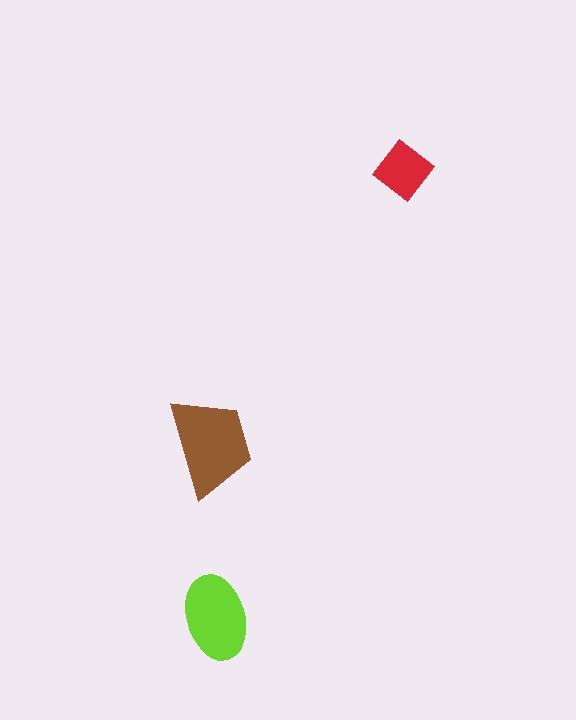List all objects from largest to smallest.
The brown trapezoid, the lime ellipse, the red diamond.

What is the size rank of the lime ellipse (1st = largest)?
2nd.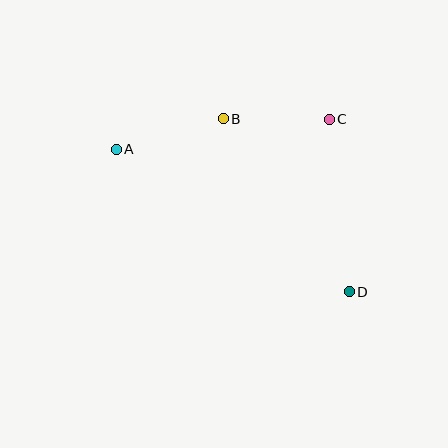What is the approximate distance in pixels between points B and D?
The distance between B and D is approximately 214 pixels.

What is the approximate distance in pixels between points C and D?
The distance between C and D is approximately 174 pixels.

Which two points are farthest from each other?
Points A and D are farthest from each other.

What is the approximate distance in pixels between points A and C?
The distance between A and C is approximately 215 pixels.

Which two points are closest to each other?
Points B and C are closest to each other.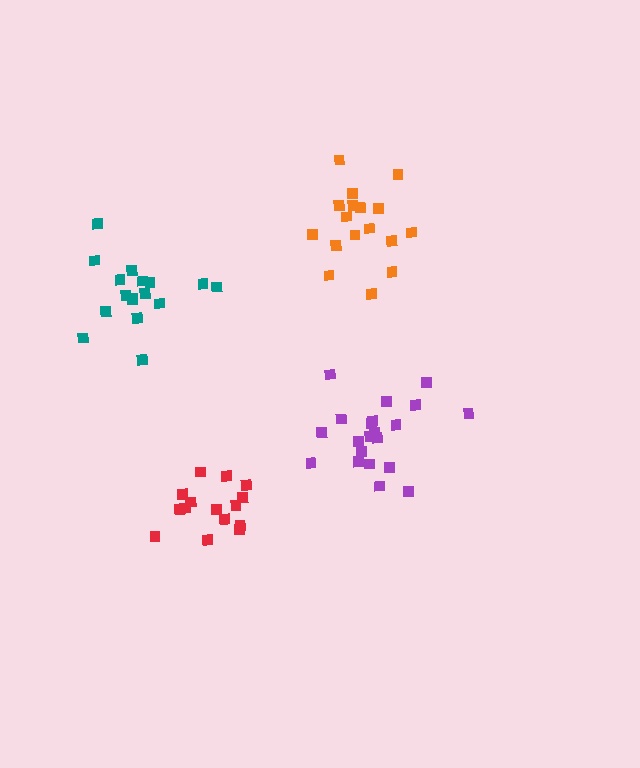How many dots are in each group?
Group 1: 21 dots, Group 2: 17 dots, Group 3: 17 dots, Group 4: 16 dots (71 total).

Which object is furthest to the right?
The purple cluster is rightmost.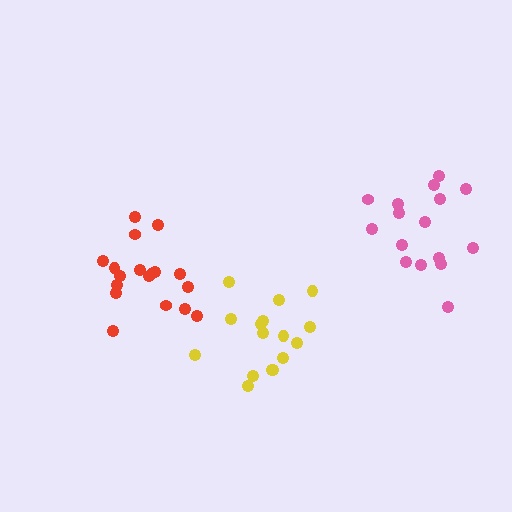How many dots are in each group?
Group 1: 18 dots, Group 2: 16 dots, Group 3: 16 dots (50 total).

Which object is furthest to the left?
The red cluster is leftmost.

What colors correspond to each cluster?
The clusters are colored: red, pink, yellow.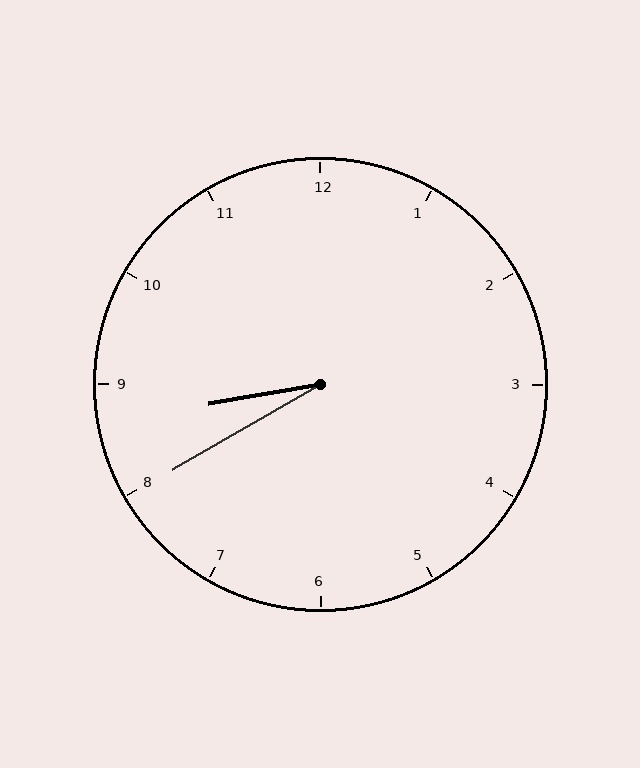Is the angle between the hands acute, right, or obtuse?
It is acute.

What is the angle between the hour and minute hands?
Approximately 20 degrees.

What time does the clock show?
8:40.